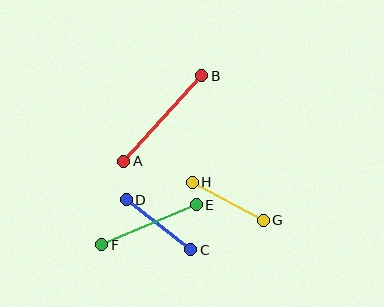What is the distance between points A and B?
The distance is approximately 116 pixels.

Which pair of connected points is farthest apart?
Points A and B are farthest apart.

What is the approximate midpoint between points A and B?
The midpoint is at approximately (163, 118) pixels.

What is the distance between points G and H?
The distance is approximately 81 pixels.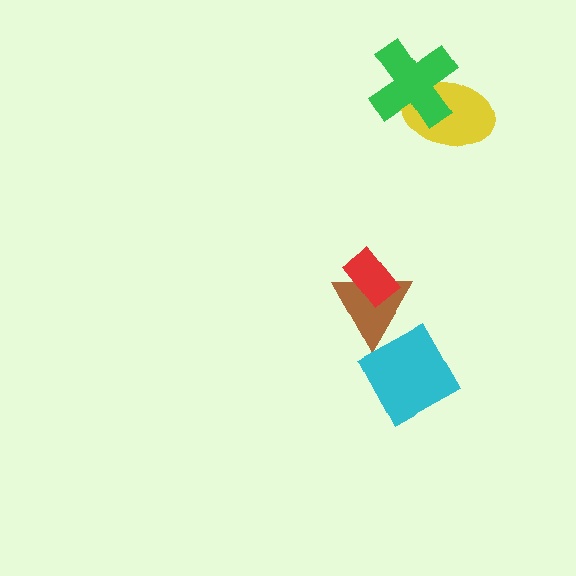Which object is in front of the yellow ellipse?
The green cross is in front of the yellow ellipse.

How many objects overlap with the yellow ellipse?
1 object overlaps with the yellow ellipse.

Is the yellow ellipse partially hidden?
Yes, it is partially covered by another shape.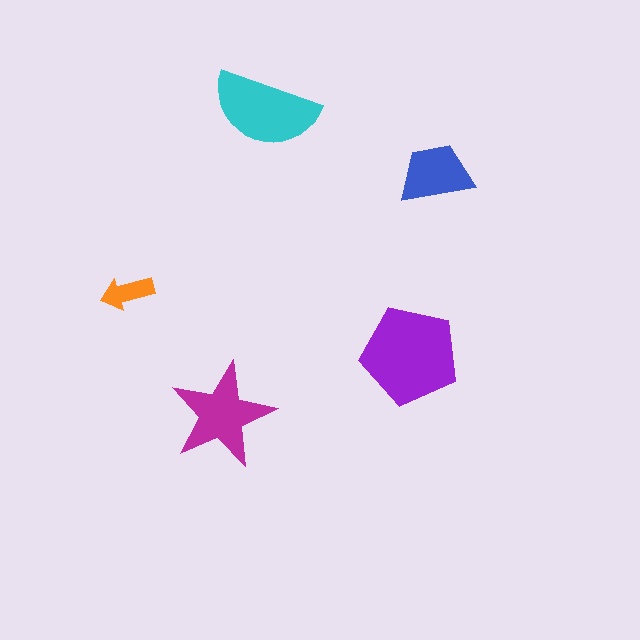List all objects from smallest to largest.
The orange arrow, the blue trapezoid, the magenta star, the cyan semicircle, the purple pentagon.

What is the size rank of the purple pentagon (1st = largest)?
1st.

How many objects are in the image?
There are 5 objects in the image.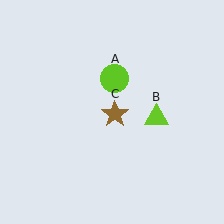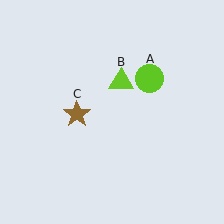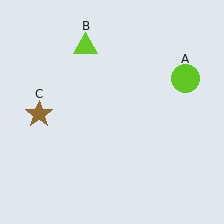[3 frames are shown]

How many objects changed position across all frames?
3 objects changed position: lime circle (object A), lime triangle (object B), brown star (object C).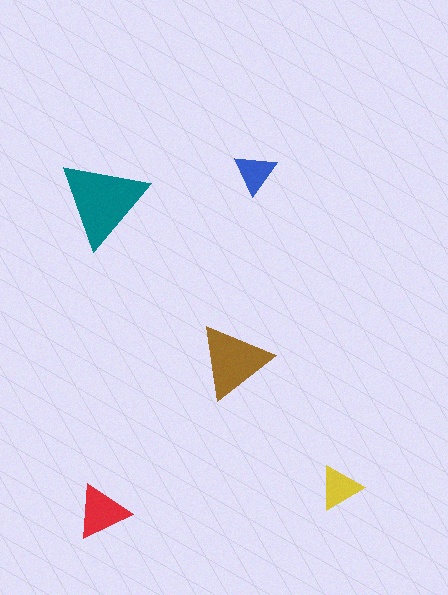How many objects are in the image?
There are 5 objects in the image.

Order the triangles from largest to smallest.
the teal one, the brown one, the red one, the yellow one, the blue one.